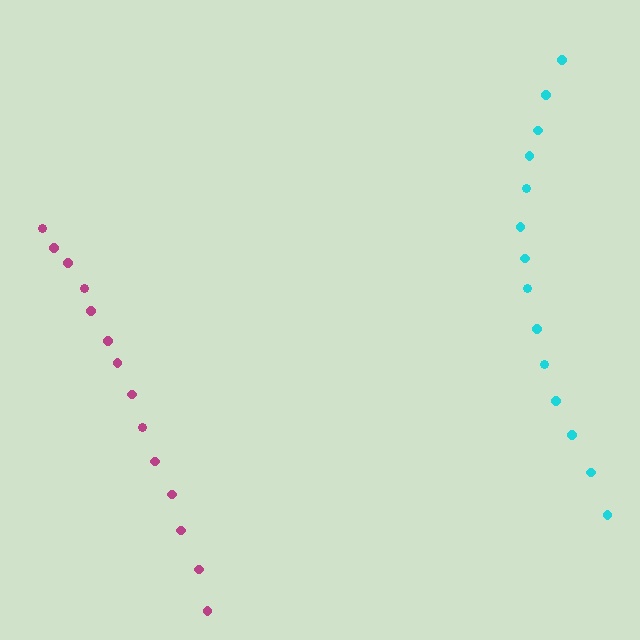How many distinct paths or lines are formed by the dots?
There are 2 distinct paths.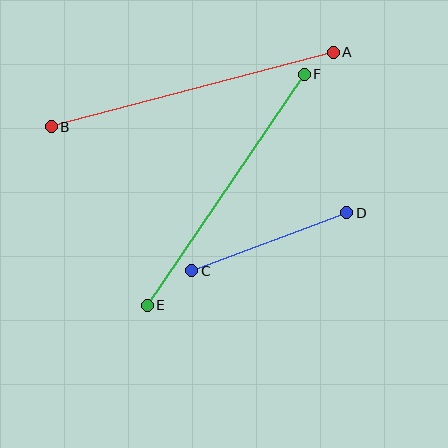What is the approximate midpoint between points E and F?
The midpoint is at approximately (226, 190) pixels.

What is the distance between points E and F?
The distance is approximately 279 pixels.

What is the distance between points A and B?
The distance is approximately 291 pixels.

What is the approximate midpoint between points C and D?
The midpoint is at approximately (269, 242) pixels.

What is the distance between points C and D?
The distance is approximately 166 pixels.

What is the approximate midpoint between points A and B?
The midpoint is at approximately (192, 90) pixels.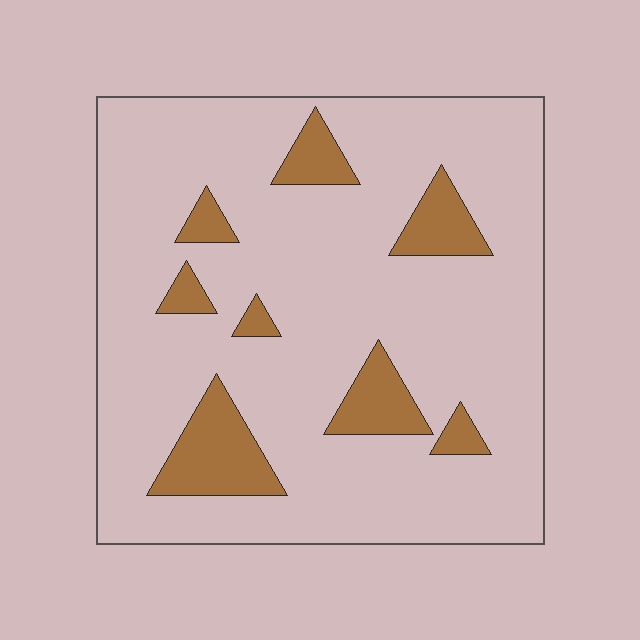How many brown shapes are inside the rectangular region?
8.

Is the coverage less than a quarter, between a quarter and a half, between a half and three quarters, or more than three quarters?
Less than a quarter.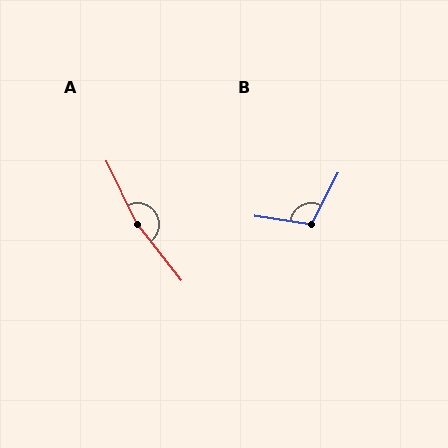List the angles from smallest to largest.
B (109°), A (168°).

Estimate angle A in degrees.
Approximately 168 degrees.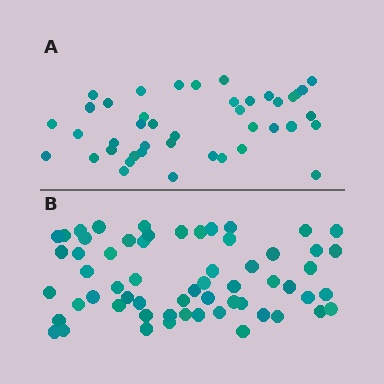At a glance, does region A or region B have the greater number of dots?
Region B (the bottom region) has more dots.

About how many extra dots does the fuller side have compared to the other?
Region B has approximately 20 more dots than region A.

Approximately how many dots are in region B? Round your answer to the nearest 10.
About 60 dots.